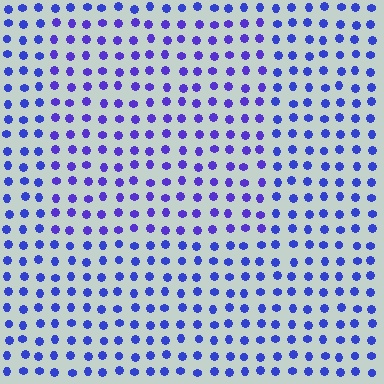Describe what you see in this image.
The image is filled with small blue elements in a uniform arrangement. A rectangle-shaped region is visible where the elements are tinted to a slightly different hue, forming a subtle color boundary.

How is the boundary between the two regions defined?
The boundary is defined purely by a slight shift in hue (about 20 degrees). Spacing, size, and orientation are identical on both sides.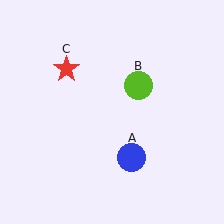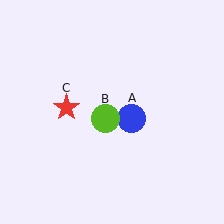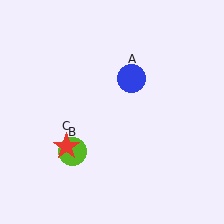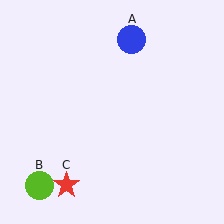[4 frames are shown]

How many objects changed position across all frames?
3 objects changed position: blue circle (object A), lime circle (object B), red star (object C).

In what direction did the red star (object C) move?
The red star (object C) moved down.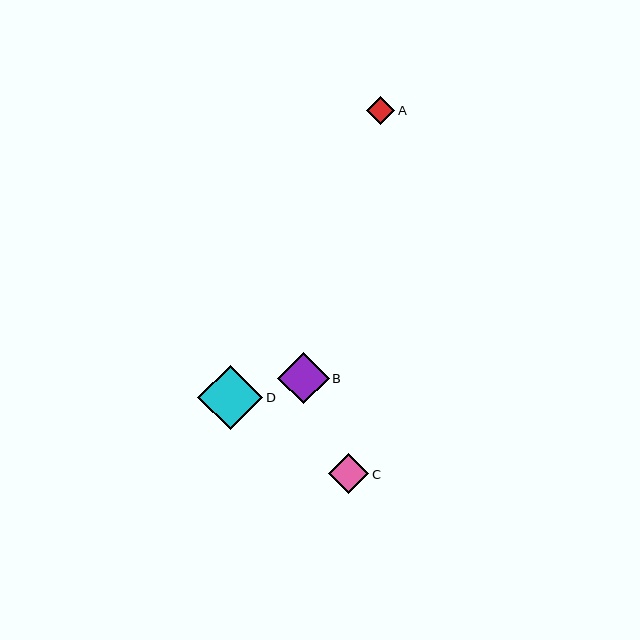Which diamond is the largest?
Diamond D is the largest with a size of approximately 65 pixels.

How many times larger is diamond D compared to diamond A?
Diamond D is approximately 2.3 times the size of diamond A.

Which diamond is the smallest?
Diamond A is the smallest with a size of approximately 28 pixels.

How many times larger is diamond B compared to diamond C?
Diamond B is approximately 1.3 times the size of diamond C.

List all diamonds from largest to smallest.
From largest to smallest: D, B, C, A.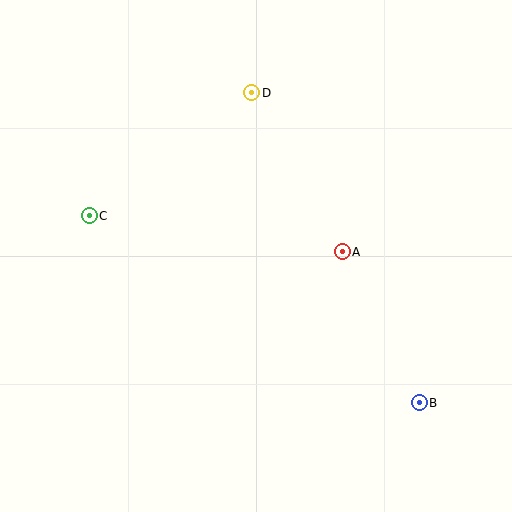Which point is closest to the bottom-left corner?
Point C is closest to the bottom-left corner.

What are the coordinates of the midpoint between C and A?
The midpoint between C and A is at (216, 234).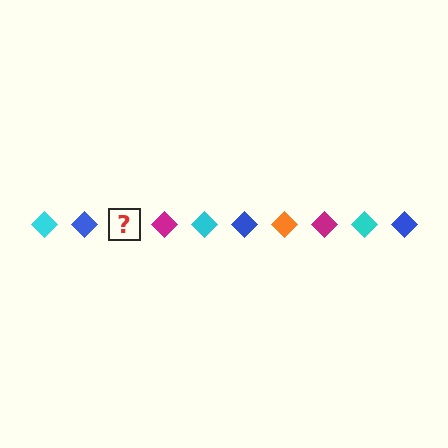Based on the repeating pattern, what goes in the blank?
The blank should be an orange diamond.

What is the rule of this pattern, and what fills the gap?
The rule is that the pattern cycles through cyan, blue, orange, magenta diamonds. The gap should be filled with an orange diamond.